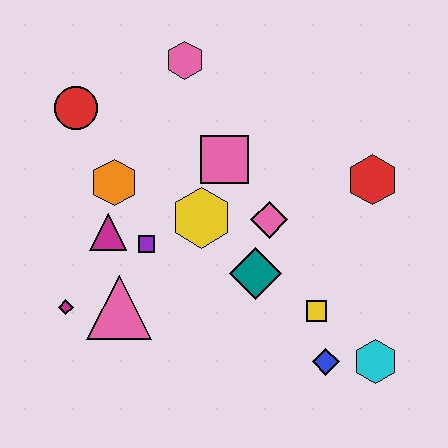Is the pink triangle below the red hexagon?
Yes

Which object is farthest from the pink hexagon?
The cyan hexagon is farthest from the pink hexagon.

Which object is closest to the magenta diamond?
The pink triangle is closest to the magenta diamond.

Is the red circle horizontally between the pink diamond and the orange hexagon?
No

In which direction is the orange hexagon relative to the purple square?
The orange hexagon is above the purple square.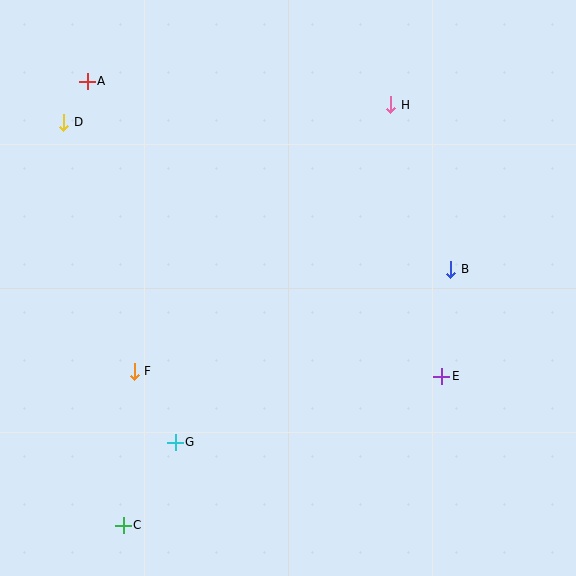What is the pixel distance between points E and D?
The distance between E and D is 456 pixels.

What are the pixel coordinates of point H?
Point H is at (391, 105).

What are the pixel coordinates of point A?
Point A is at (87, 81).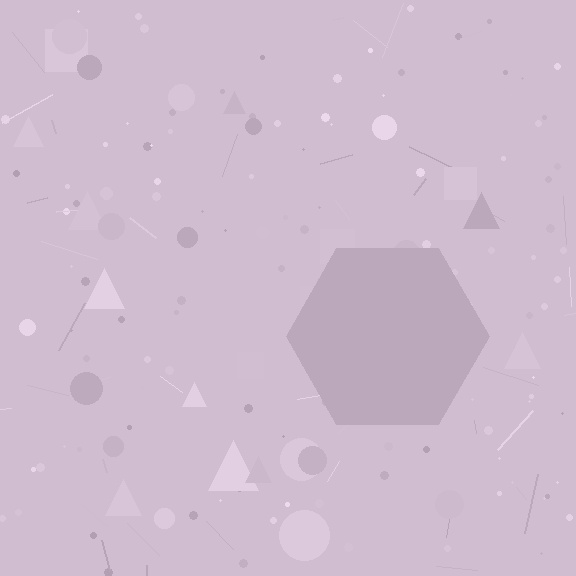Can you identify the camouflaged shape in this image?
The camouflaged shape is a hexagon.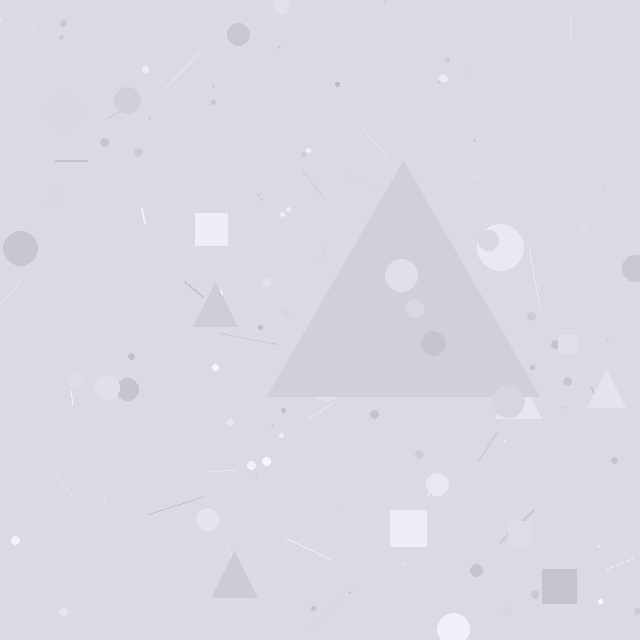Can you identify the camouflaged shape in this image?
The camouflaged shape is a triangle.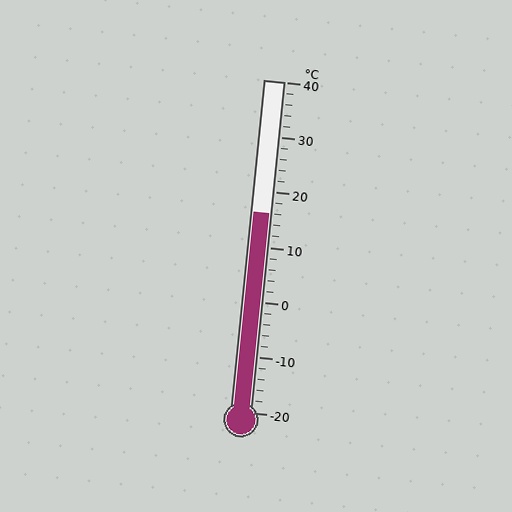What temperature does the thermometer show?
The thermometer shows approximately 16°C.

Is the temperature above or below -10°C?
The temperature is above -10°C.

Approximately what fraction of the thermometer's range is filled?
The thermometer is filled to approximately 60% of its range.